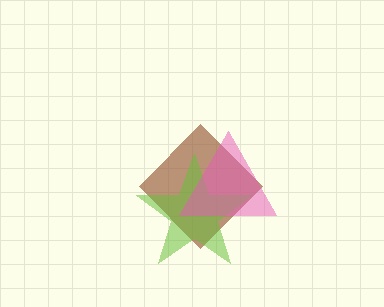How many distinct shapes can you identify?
There are 3 distinct shapes: a brown diamond, a lime star, a pink triangle.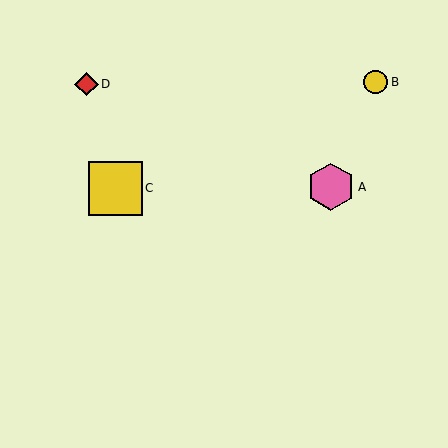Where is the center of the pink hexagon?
The center of the pink hexagon is at (331, 187).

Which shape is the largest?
The yellow square (labeled C) is the largest.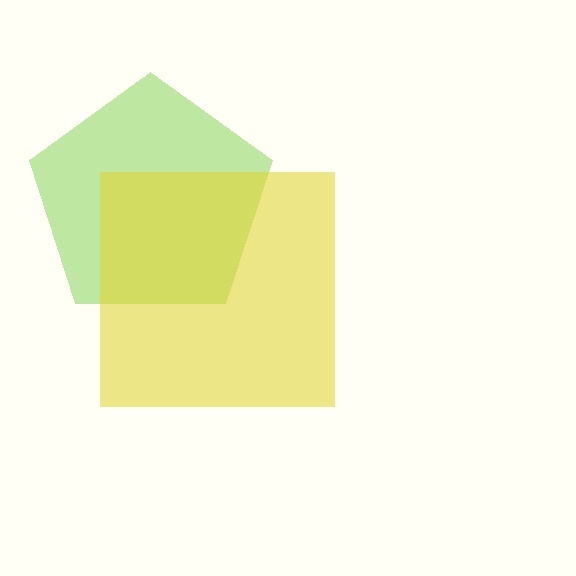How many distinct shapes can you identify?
There are 2 distinct shapes: a lime pentagon, a yellow square.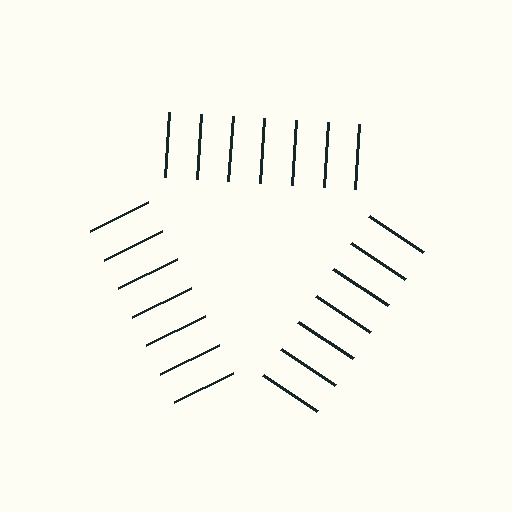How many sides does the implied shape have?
3 sides — the line-ends trace a triangle.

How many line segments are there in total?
21 — 7 along each of the 3 edges.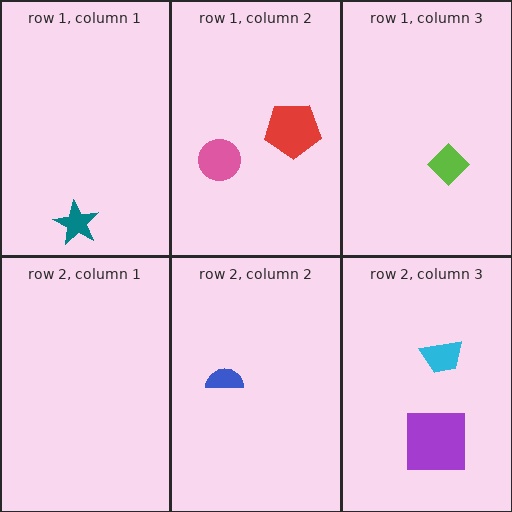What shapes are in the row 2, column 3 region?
The purple square, the cyan trapezoid.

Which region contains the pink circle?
The row 1, column 2 region.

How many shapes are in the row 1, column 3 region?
1.